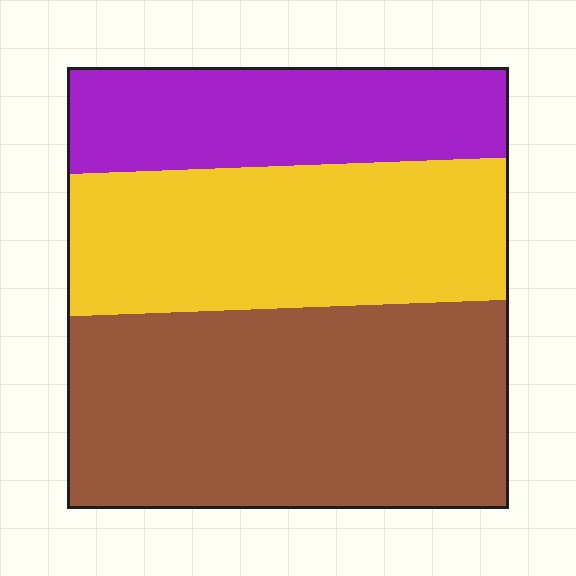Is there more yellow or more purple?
Yellow.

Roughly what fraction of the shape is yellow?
Yellow takes up about one third (1/3) of the shape.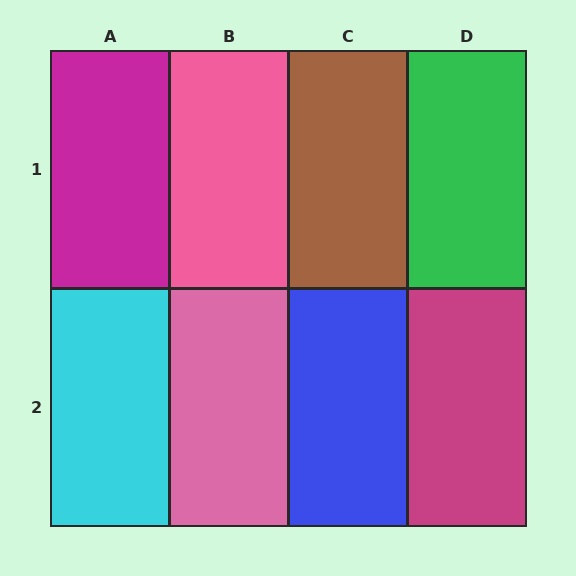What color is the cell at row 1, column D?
Green.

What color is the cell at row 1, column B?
Pink.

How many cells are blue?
1 cell is blue.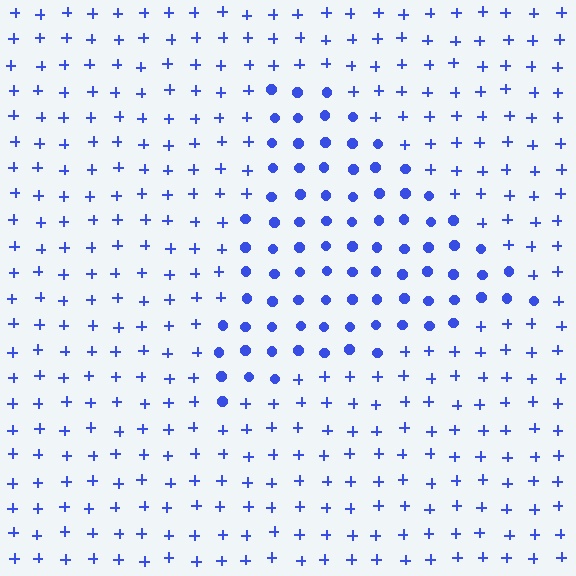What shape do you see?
I see a triangle.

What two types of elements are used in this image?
The image uses circles inside the triangle region and plus signs outside it.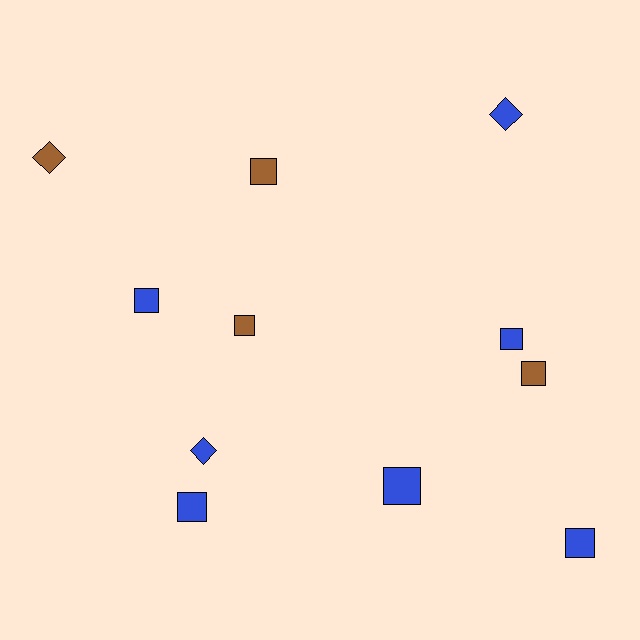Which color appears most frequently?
Blue, with 7 objects.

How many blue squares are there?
There are 5 blue squares.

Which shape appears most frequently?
Square, with 8 objects.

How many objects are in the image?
There are 11 objects.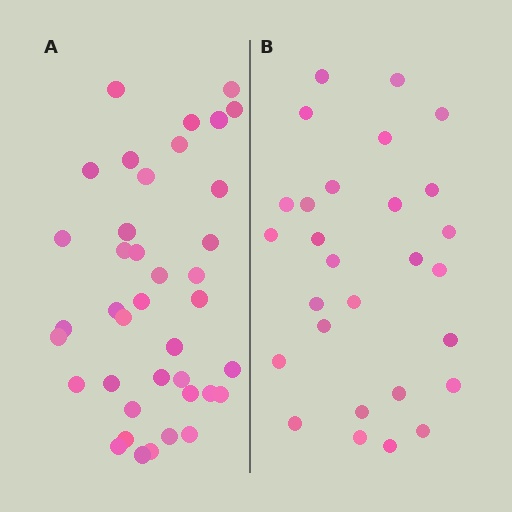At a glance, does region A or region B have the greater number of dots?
Region A (the left region) has more dots.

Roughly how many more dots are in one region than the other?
Region A has roughly 12 or so more dots than region B.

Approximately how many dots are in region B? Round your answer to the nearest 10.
About 30 dots. (The exact count is 28, which rounds to 30.)